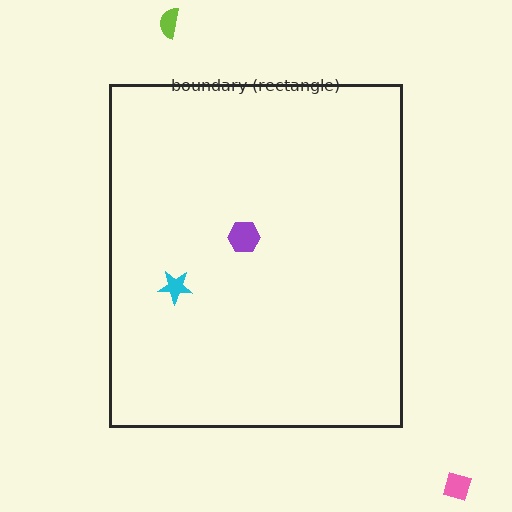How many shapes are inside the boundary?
2 inside, 2 outside.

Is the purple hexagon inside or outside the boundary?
Inside.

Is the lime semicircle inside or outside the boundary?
Outside.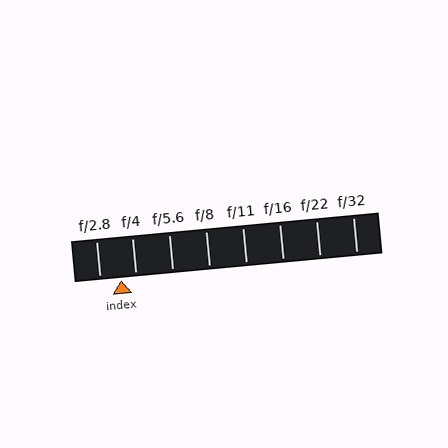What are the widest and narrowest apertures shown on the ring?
The widest aperture shown is f/2.8 and the narrowest is f/32.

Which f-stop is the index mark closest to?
The index mark is closest to f/4.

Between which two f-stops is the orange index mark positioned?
The index mark is between f/2.8 and f/4.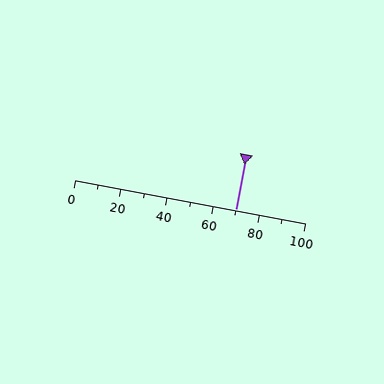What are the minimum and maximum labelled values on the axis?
The axis runs from 0 to 100.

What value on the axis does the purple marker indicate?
The marker indicates approximately 70.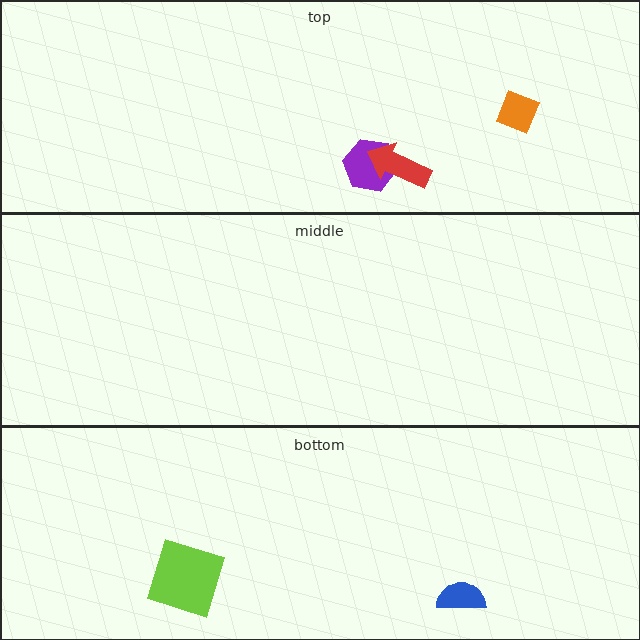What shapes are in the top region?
The purple hexagon, the orange diamond, the red arrow.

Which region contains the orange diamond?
The top region.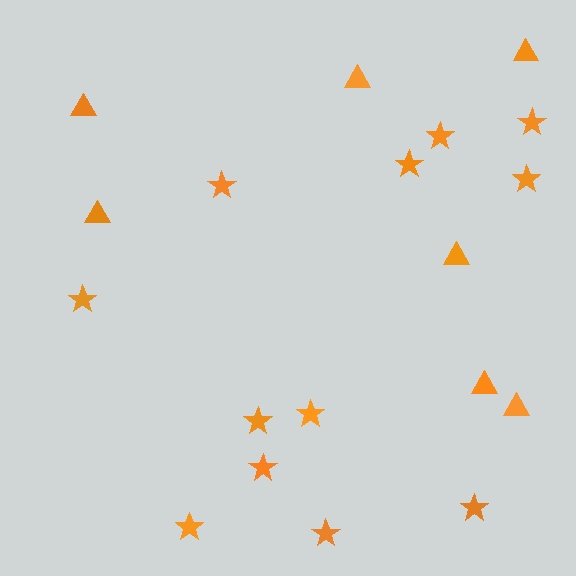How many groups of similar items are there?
There are 2 groups: one group of stars (12) and one group of triangles (7).